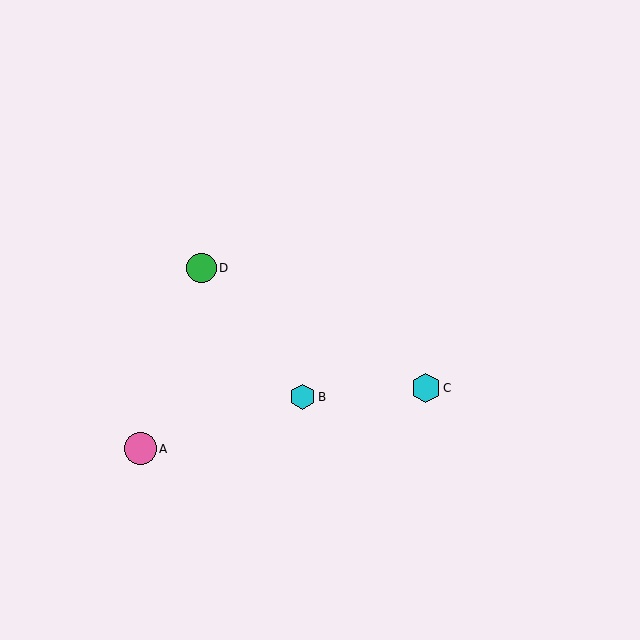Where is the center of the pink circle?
The center of the pink circle is at (140, 449).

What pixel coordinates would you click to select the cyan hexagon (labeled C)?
Click at (426, 388) to select the cyan hexagon C.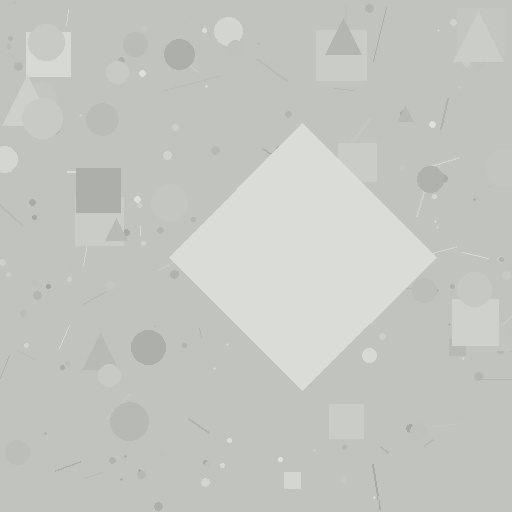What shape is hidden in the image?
A diamond is hidden in the image.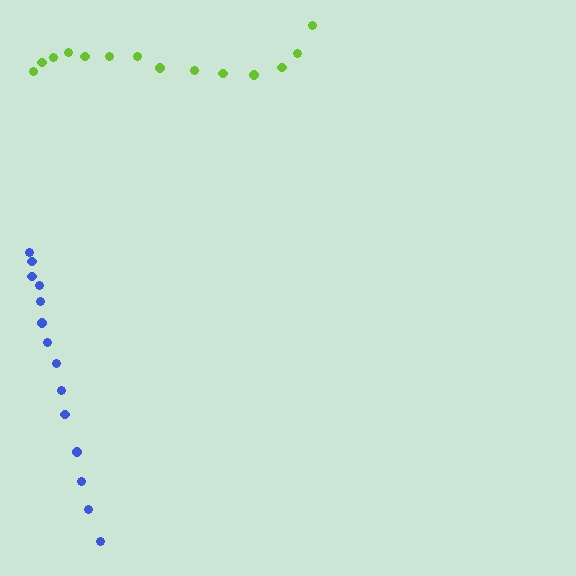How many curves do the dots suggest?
There are 2 distinct paths.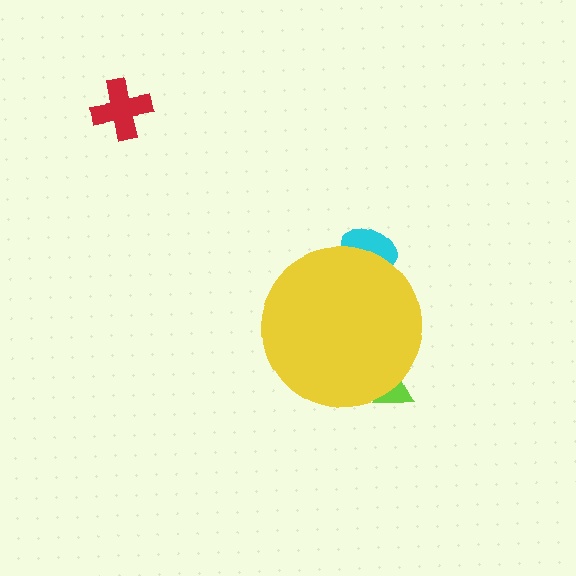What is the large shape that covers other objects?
A yellow circle.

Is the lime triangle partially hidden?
Yes, the lime triangle is partially hidden behind the yellow circle.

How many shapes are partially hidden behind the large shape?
2 shapes are partially hidden.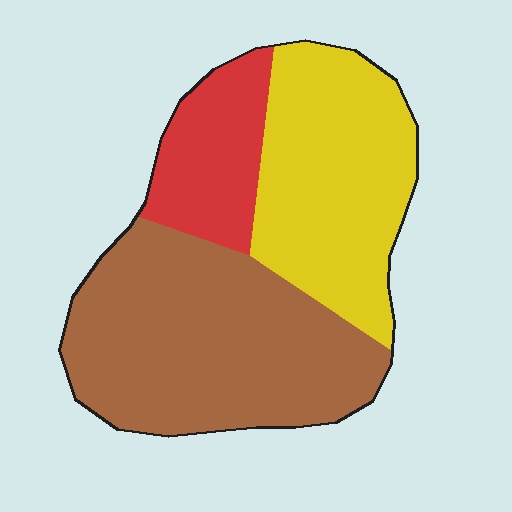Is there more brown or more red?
Brown.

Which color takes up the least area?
Red, at roughly 15%.